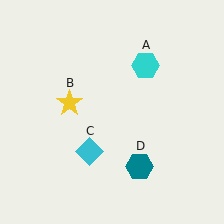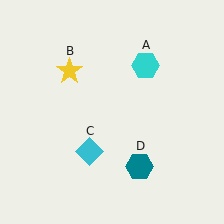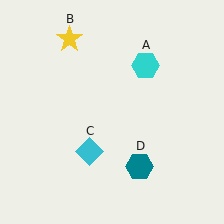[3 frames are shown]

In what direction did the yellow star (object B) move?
The yellow star (object B) moved up.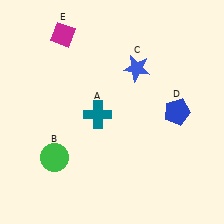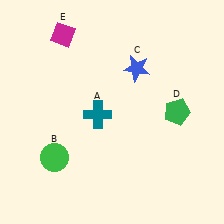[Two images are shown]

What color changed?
The pentagon (D) changed from blue in Image 1 to green in Image 2.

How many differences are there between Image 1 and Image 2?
There is 1 difference between the two images.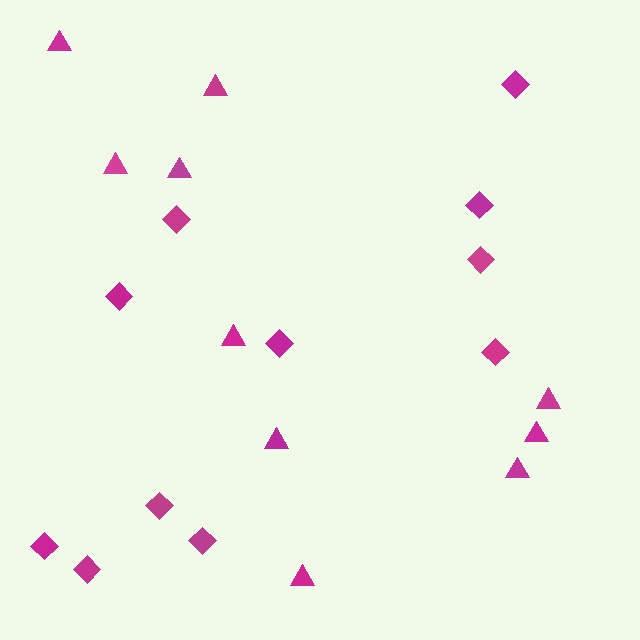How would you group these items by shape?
There are 2 groups: one group of diamonds (11) and one group of triangles (10).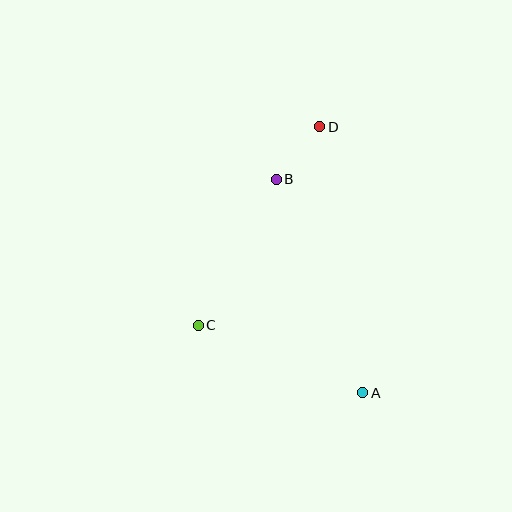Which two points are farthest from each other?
Points A and D are farthest from each other.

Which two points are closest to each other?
Points B and D are closest to each other.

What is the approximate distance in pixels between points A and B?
The distance between A and B is approximately 230 pixels.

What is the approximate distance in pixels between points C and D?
The distance between C and D is approximately 233 pixels.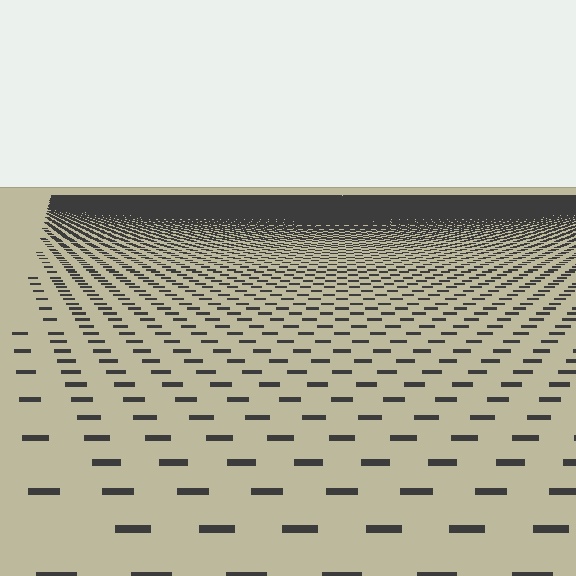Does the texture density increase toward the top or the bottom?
Density increases toward the top.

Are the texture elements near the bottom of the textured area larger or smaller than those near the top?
Larger. Near the bottom, elements are closer to the viewer and appear at a bigger on-screen size.